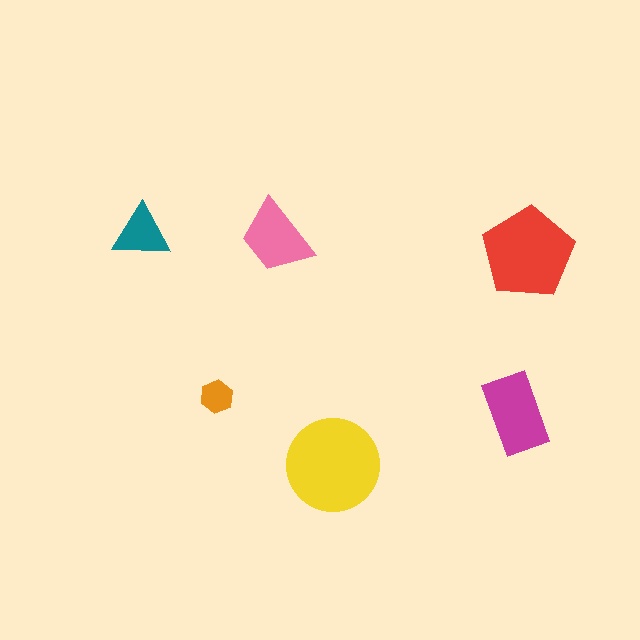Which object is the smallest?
The orange hexagon.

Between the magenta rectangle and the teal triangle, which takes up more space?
The magenta rectangle.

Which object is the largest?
The yellow circle.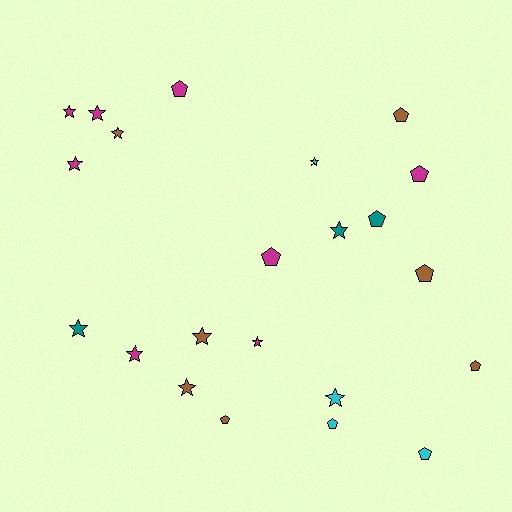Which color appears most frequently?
Magenta, with 8 objects.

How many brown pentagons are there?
There are 4 brown pentagons.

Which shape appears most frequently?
Star, with 12 objects.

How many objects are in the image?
There are 22 objects.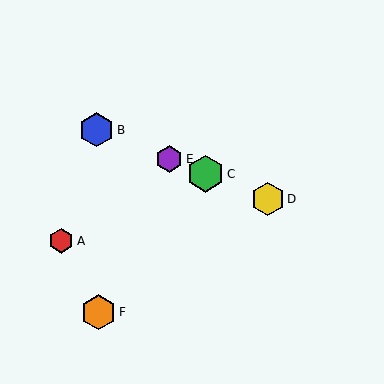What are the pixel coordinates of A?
Object A is at (61, 241).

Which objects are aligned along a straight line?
Objects B, C, D, E are aligned along a straight line.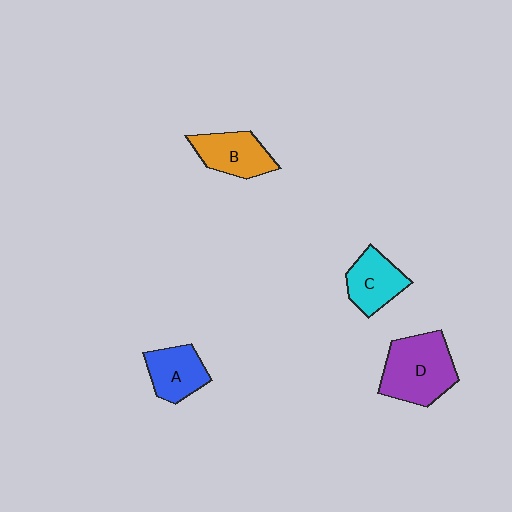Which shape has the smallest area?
Shape A (blue).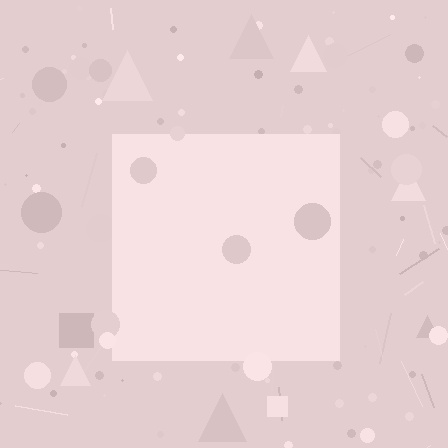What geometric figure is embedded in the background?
A square is embedded in the background.